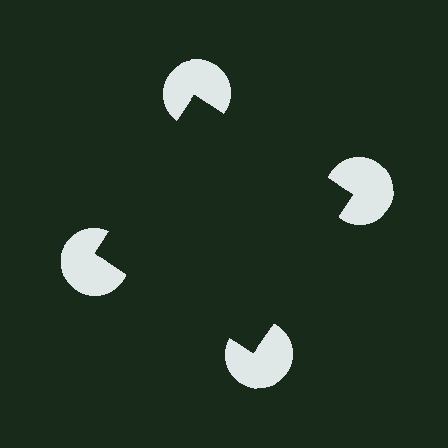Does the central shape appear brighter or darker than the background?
It typically appears slightly darker than the background, even though no actual brightness change is drawn.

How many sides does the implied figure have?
4 sides.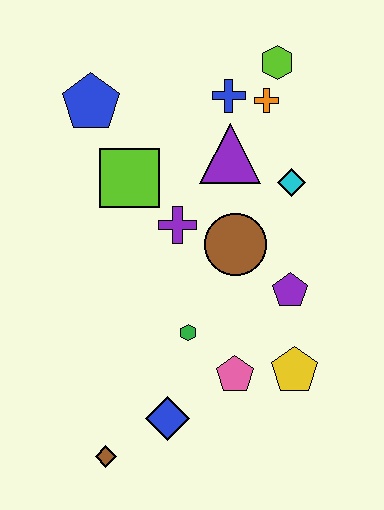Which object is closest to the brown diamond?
The blue diamond is closest to the brown diamond.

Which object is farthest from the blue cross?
The brown diamond is farthest from the blue cross.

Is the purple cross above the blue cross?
No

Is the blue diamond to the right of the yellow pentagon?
No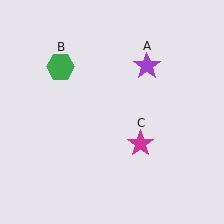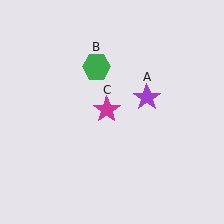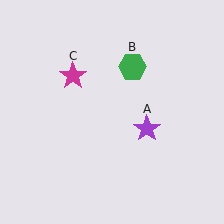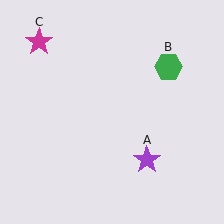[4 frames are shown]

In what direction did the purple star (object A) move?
The purple star (object A) moved down.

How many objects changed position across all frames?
3 objects changed position: purple star (object A), green hexagon (object B), magenta star (object C).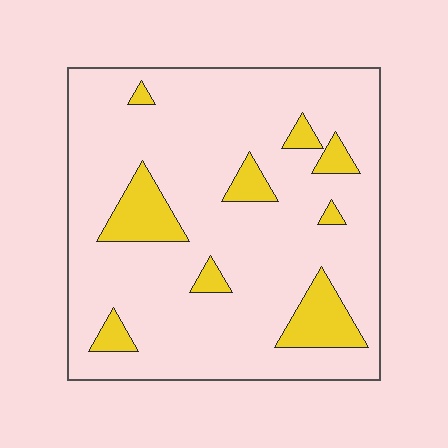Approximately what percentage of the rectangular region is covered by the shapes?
Approximately 15%.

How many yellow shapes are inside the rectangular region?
9.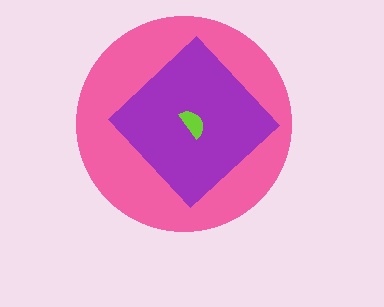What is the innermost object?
The lime semicircle.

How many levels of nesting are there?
3.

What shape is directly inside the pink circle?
The purple diamond.